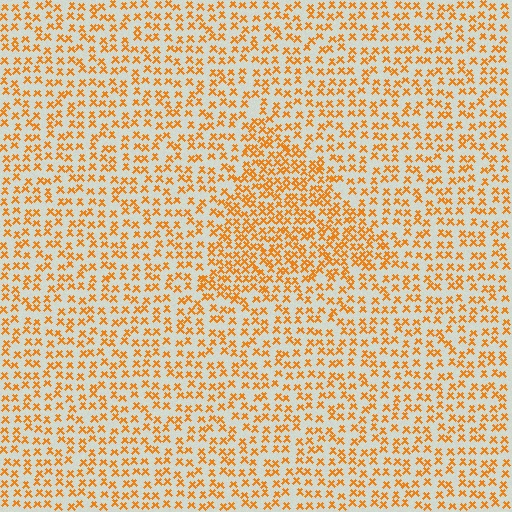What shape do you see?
I see a triangle.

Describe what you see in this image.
The image contains small orange elements arranged at two different densities. A triangle-shaped region is visible where the elements are more densely packed than the surrounding area.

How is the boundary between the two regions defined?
The boundary is defined by a change in element density (approximately 1.7x ratio). All elements are the same color, size, and shape.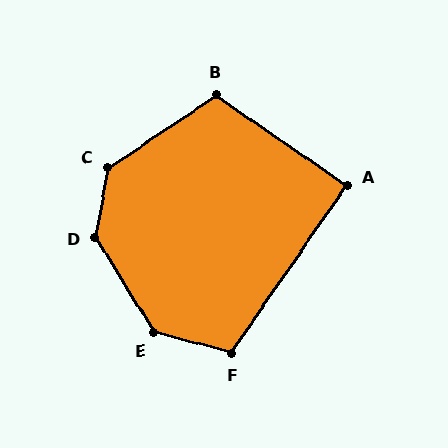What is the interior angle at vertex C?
Approximately 134 degrees (obtuse).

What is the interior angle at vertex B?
Approximately 112 degrees (obtuse).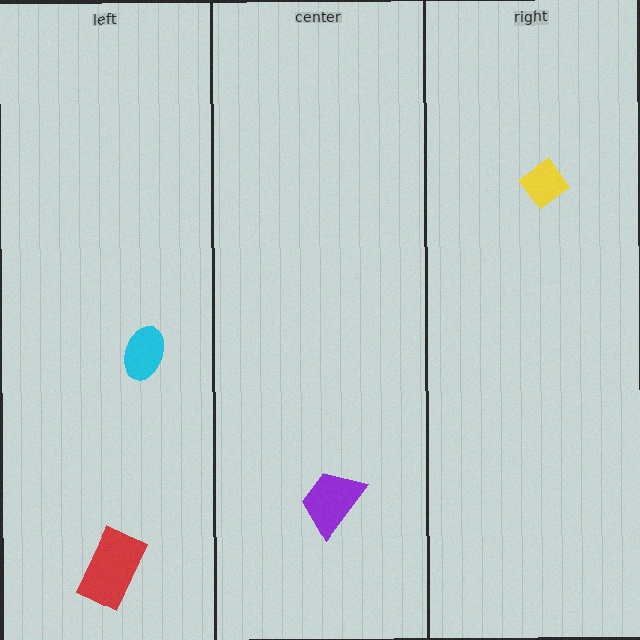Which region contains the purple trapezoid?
The center region.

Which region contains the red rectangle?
The left region.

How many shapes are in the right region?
1.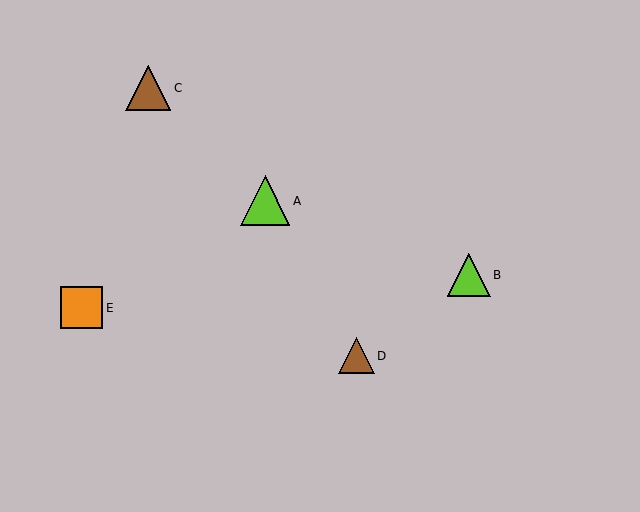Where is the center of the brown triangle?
The center of the brown triangle is at (148, 88).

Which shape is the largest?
The lime triangle (labeled A) is the largest.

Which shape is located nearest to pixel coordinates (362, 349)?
The brown triangle (labeled D) at (356, 356) is nearest to that location.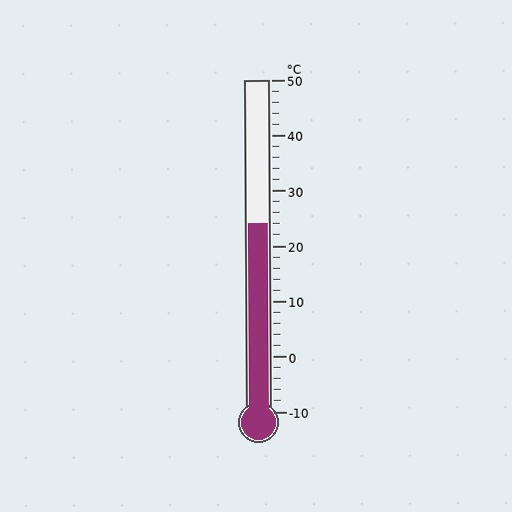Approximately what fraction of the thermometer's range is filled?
The thermometer is filled to approximately 55% of its range.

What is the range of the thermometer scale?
The thermometer scale ranges from -10°C to 50°C.